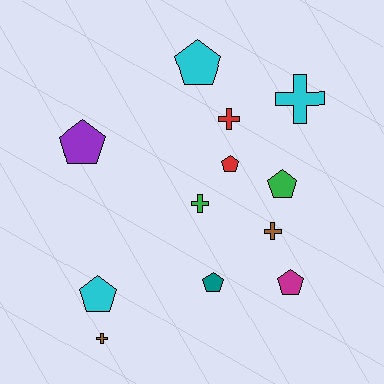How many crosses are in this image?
There are 5 crosses.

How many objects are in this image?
There are 12 objects.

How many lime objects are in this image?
There are no lime objects.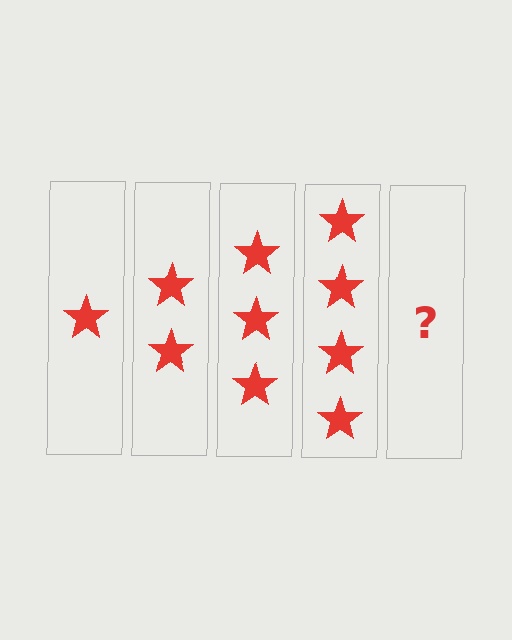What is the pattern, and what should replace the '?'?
The pattern is that each step adds one more star. The '?' should be 5 stars.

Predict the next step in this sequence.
The next step is 5 stars.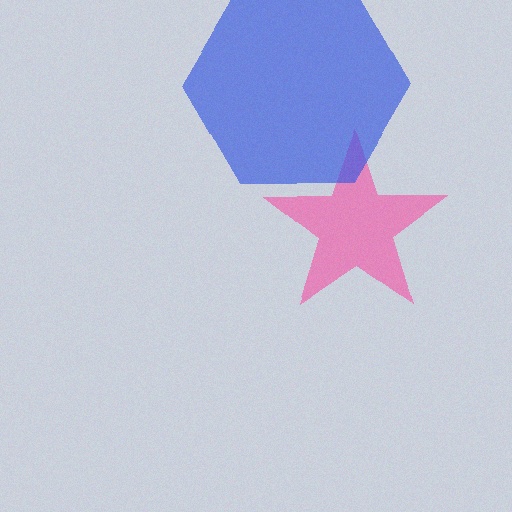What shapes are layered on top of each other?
The layered shapes are: a pink star, a blue hexagon.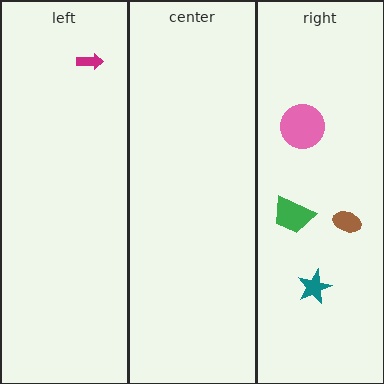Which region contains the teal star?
The right region.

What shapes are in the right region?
The teal star, the green trapezoid, the pink circle, the brown ellipse.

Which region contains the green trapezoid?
The right region.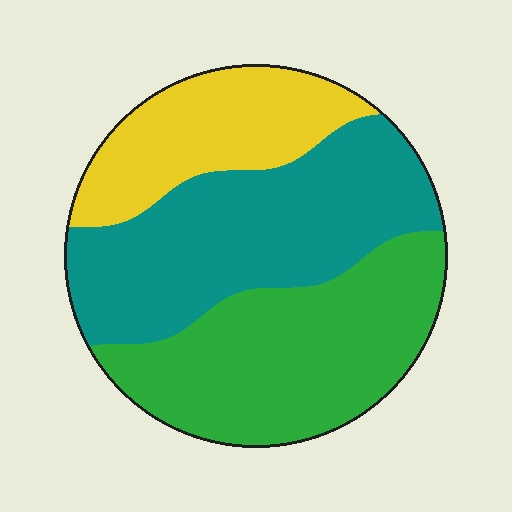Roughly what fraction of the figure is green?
Green takes up about three eighths (3/8) of the figure.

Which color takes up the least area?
Yellow, at roughly 20%.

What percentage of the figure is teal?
Teal covers around 40% of the figure.